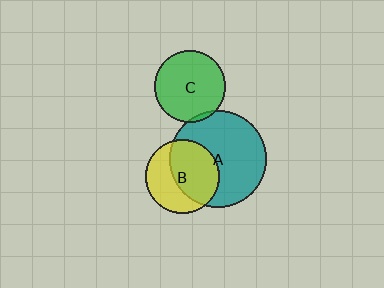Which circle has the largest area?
Circle A (teal).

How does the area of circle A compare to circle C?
Approximately 1.8 times.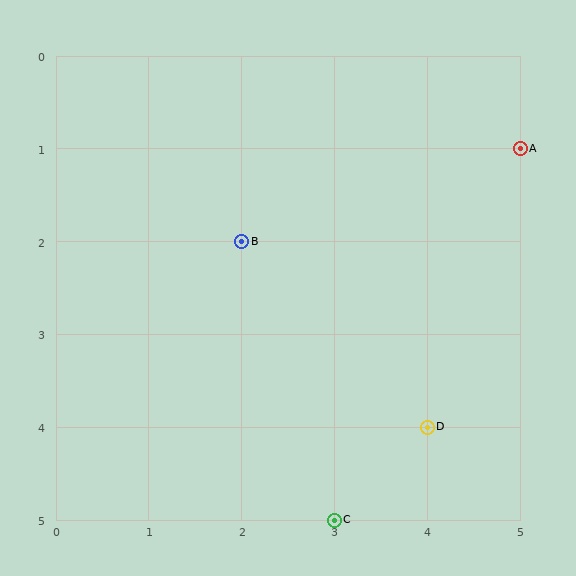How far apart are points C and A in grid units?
Points C and A are 2 columns and 4 rows apart (about 4.5 grid units diagonally).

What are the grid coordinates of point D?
Point D is at grid coordinates (4, 4).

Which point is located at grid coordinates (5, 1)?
Point A is at (5, 1).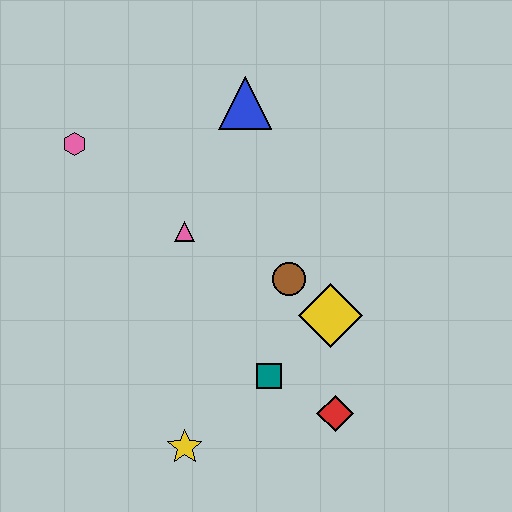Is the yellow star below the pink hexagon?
Yes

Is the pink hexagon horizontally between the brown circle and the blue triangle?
No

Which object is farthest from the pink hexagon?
The red diamond is farthest from the pink hexagon.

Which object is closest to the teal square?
The red diamond is closest to the teal square.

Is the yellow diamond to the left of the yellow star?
No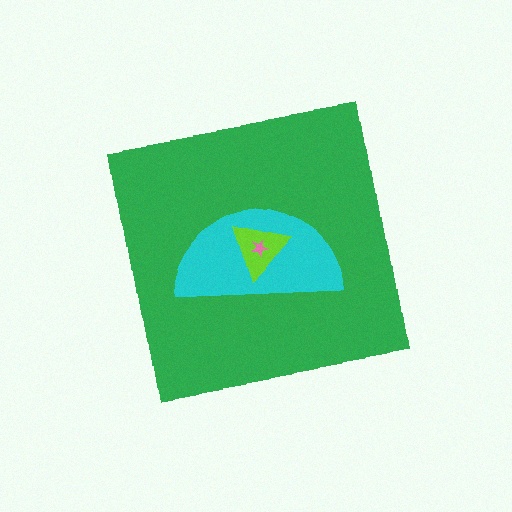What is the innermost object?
The pink star.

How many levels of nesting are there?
4.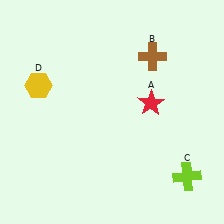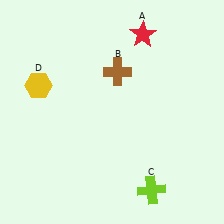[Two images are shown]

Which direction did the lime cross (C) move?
The lime cross (C) moved left.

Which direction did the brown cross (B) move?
The brown cross (B) moved left.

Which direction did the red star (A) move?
The red star (A) moved up.